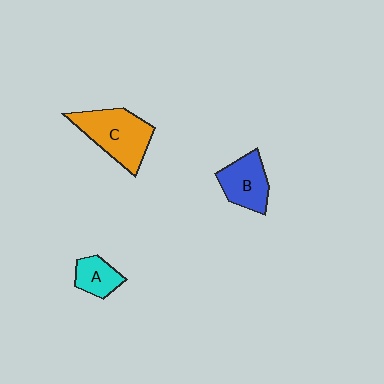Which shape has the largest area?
Shape C (orange).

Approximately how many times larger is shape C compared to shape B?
Approximately 1.4 times.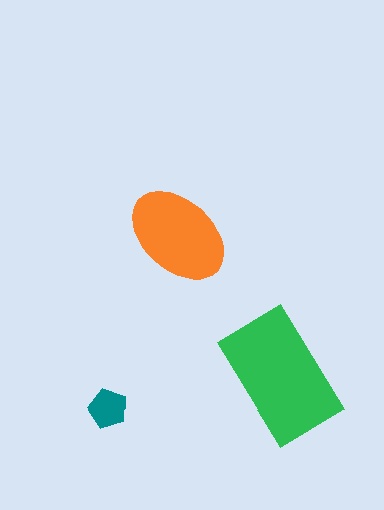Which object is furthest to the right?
The green rectangle is rightmost.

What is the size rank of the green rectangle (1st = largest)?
1st.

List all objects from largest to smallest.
The green rectangle, the orange ellipse, the teal pentagon.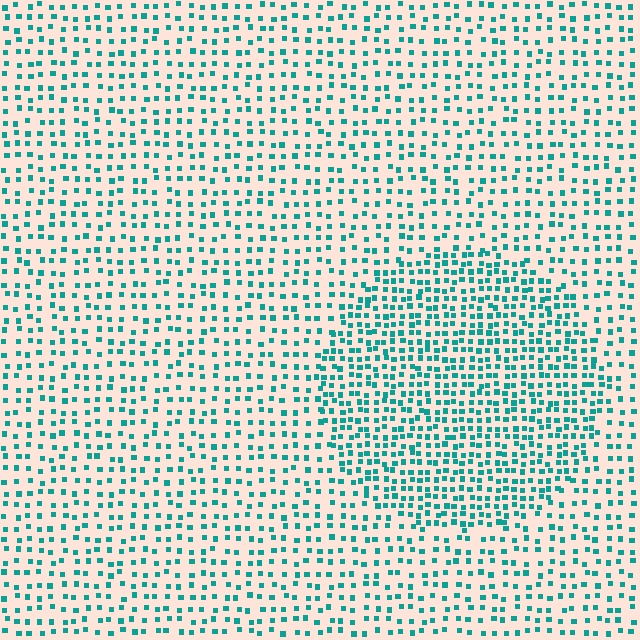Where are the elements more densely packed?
The elements are more densely packed inside the circle boundary.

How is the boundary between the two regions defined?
The boundary is defined by a change in element density (approximately 1.8x ratio). All elements are the same color, size, and shape.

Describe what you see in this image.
The image contains small teal elements arranged at two different densities. A circle-shaped region is visible where the elements are more densely packed than the surrounding area.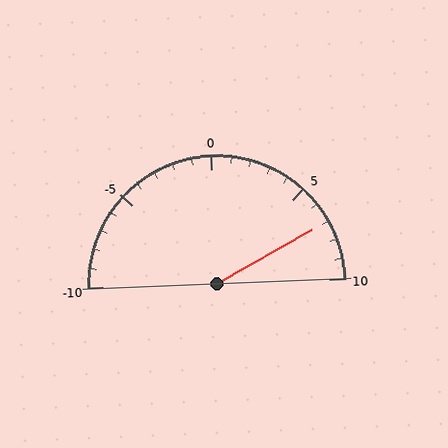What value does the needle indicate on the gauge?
The needle indicates approximately 7.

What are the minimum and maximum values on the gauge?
The gauge ranges from -10 to 10.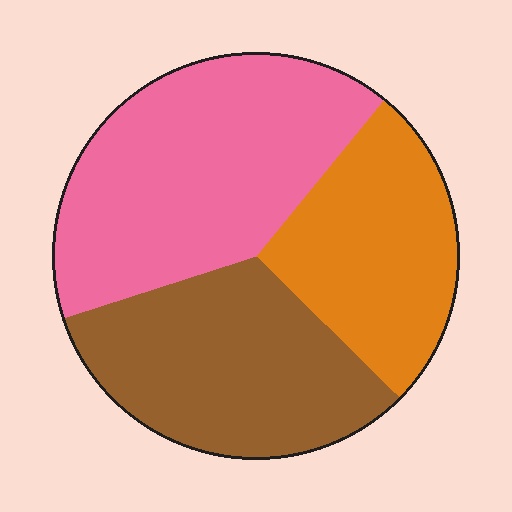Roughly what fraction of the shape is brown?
Brown takes up about one third (1/3) of the shape.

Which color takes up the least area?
Orange, at roughly 25%.